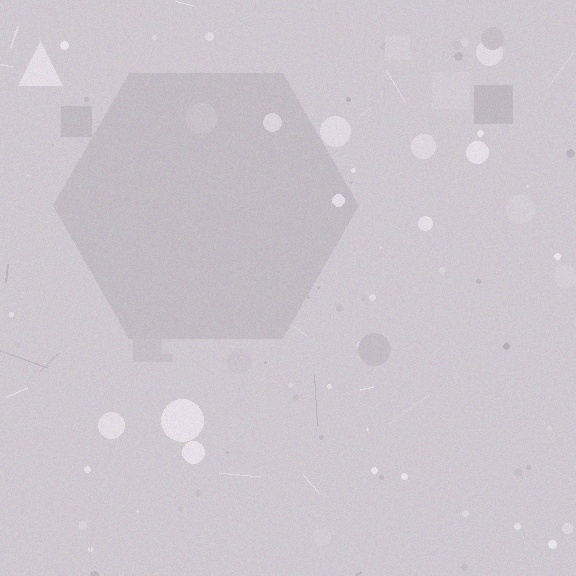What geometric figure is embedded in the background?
A hexagon is embedded in the background.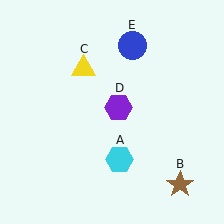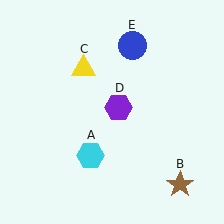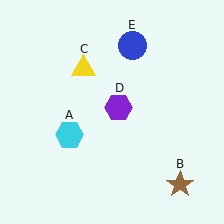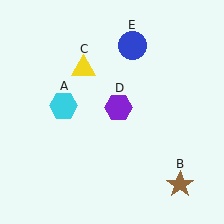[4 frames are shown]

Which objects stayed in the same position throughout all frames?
Brown star (object B) and yellow triangle (object C) and purple hexagon (object D) and blue circle (object E) remained stationary.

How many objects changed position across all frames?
1 object changed position: cyan hexagon (object A).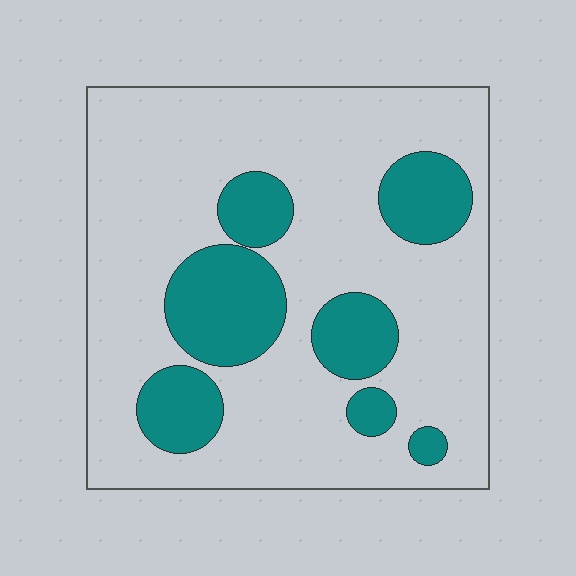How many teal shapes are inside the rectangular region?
7.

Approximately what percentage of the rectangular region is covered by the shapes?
Approximately 25%.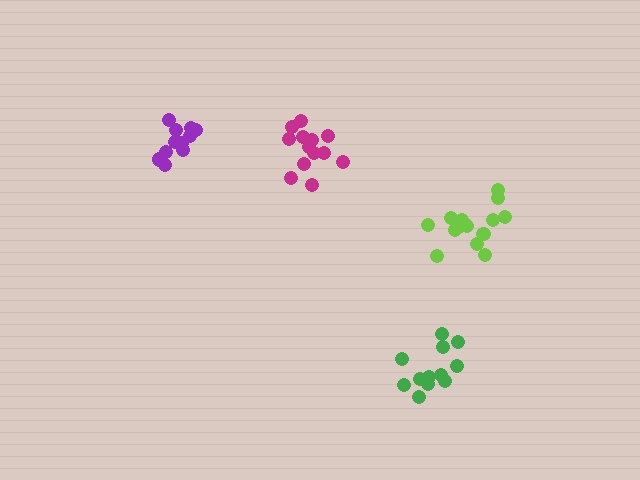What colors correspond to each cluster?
The clusters are colored: magenta, purple, green, lime.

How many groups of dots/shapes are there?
There are 4 groups.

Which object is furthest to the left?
The purple cluster is leftmost.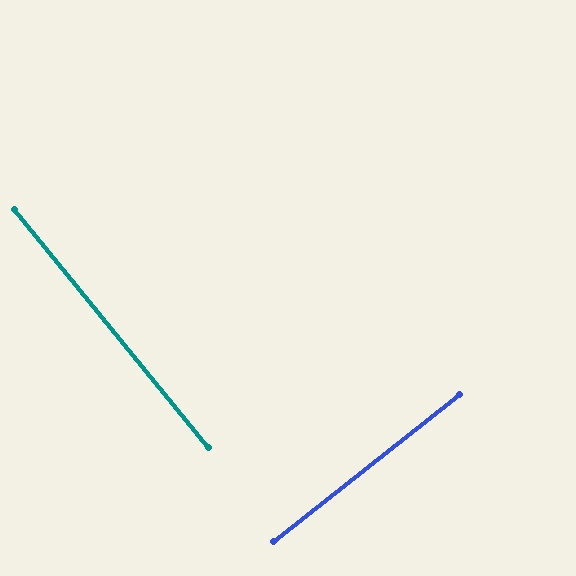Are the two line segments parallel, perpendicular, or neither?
Perpendicular — they meet at approximately 89°.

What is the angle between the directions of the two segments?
Approximately 89 degrees.